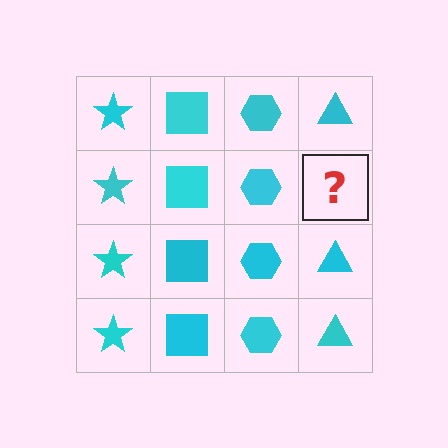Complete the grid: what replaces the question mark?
The question mark should be replaced with a cyan triangle.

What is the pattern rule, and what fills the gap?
The rule is that each column has a consistent shape. The gap should be filled with a cyan triangle.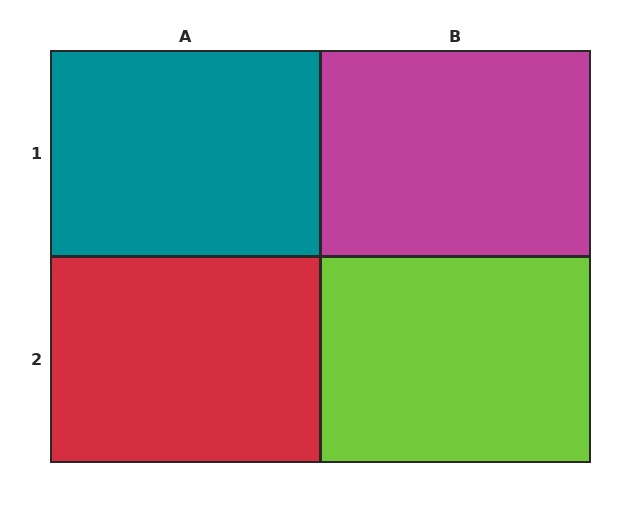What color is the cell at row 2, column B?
Lime.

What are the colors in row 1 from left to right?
Teal, magenta.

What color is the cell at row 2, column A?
Red.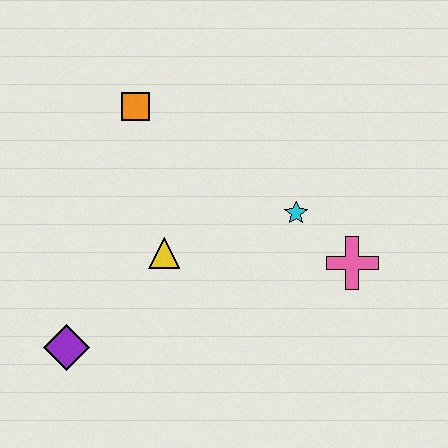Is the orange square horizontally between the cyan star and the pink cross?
No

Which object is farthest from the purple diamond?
The pink cross is farthest from the purple diamond.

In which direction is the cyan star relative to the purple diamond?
The cyan star is to the right of the purple diamond.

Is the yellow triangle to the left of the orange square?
No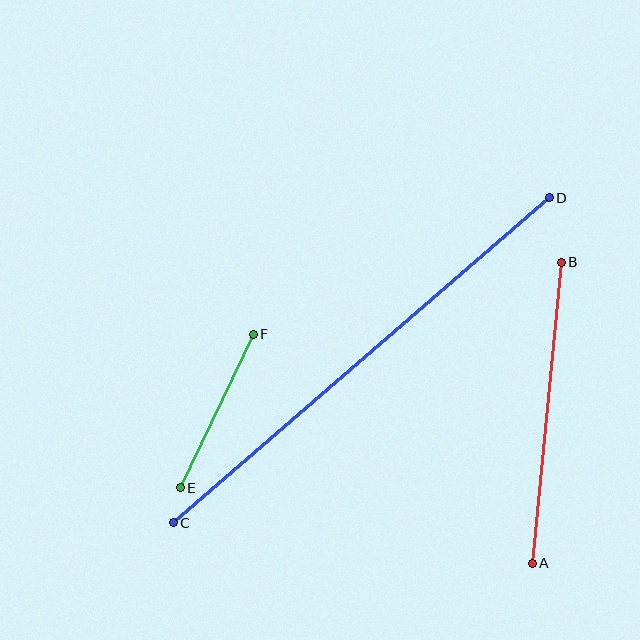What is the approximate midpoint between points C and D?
The midpoint is at approximately (361, 360) pixels.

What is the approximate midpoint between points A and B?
The midpoint is at approximately (547, 413) pixels.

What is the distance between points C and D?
The distance is approximately 497 pixels.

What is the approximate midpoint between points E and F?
The midpoint is at approximately (217, 411) pixels.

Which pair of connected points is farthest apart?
Points C and D are farthest apart.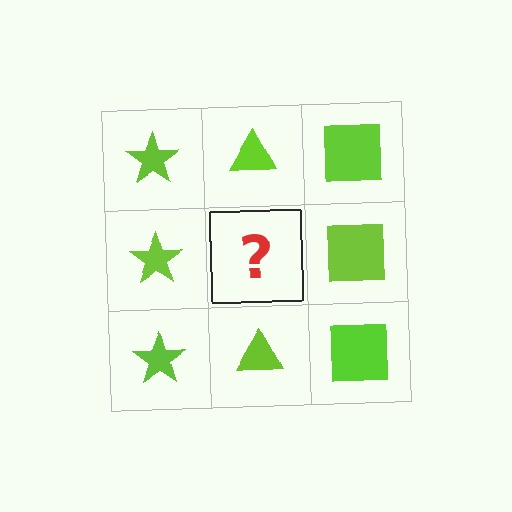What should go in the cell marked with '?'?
The missing cell should contain a lime triangle.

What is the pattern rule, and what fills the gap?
The rule is that each column has a consistent shape. The gap should be filled with a lime triangle.